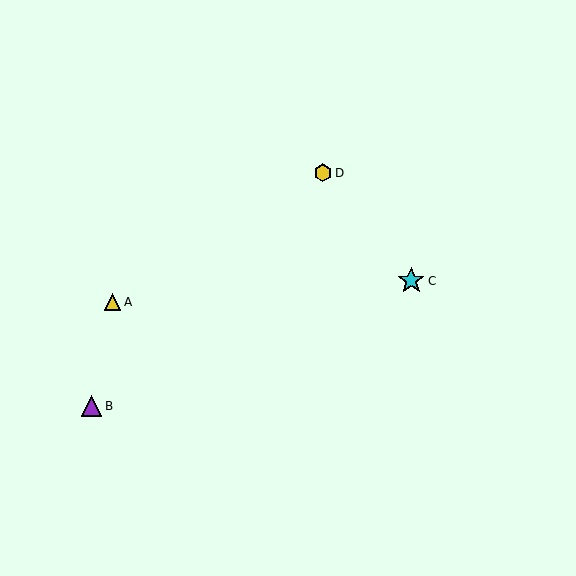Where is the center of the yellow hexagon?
The center of the yellow hexagon is at (323, 173).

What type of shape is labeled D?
Shape D is a yellow hexagon.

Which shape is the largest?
The cyan star (labeled C) is the largest.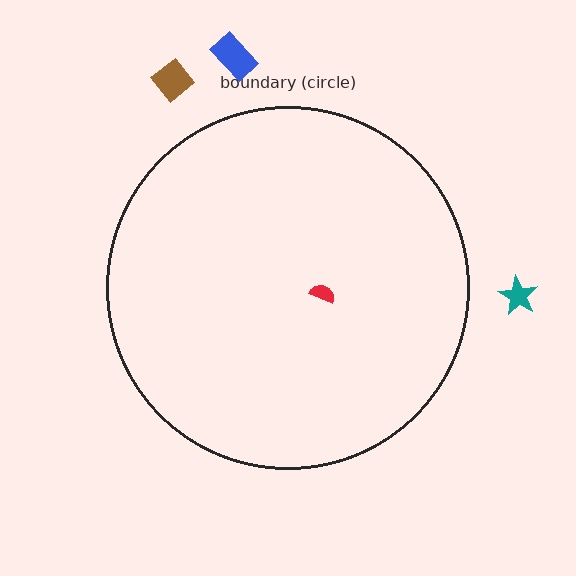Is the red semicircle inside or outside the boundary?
Inside.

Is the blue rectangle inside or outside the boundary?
Outside.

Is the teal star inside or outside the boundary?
Outside.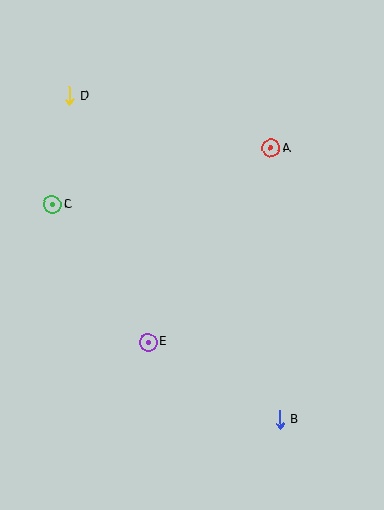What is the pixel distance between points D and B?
The distance between D and B is 386 pixels.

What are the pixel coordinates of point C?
Point C is at (53, 205).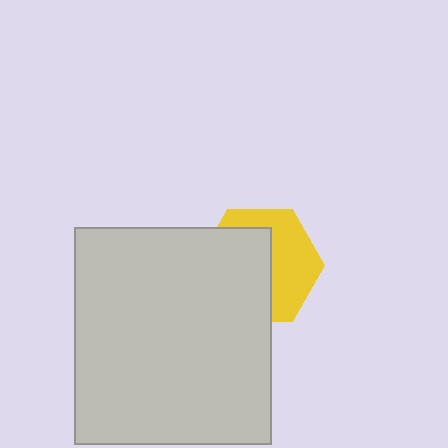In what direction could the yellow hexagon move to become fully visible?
The yellow hexagon could move right. That would shift it out from behind the light gray rectangle entirely.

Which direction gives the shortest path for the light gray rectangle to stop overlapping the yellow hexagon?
Moving left gives the shortest separation.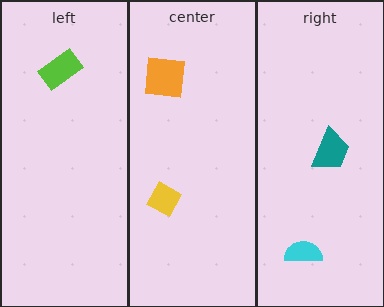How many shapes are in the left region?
1.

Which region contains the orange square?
The center region.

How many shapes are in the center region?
2.